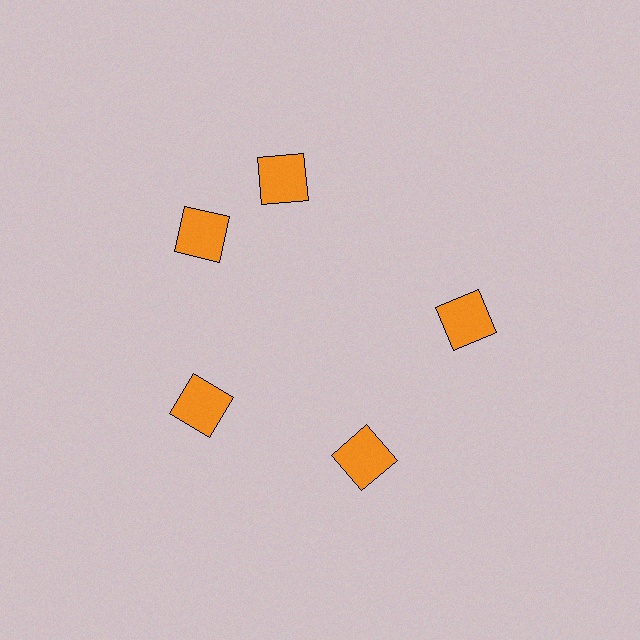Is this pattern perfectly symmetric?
No. The 5 orange squares are arranged in a ring, but one element near the 1 o'clock position is rotated out of alignment along the ring, breaking the 5-fold rotational symmetry.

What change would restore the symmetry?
The symmetry would be restored by rotating it back into even spacing with its neighbors so that all 5 squares sit at equal angles and equal distance from the center.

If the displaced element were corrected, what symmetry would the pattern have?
It would have 5-fold rotational symmetry — the pattern would map onto itself every 72 degrees.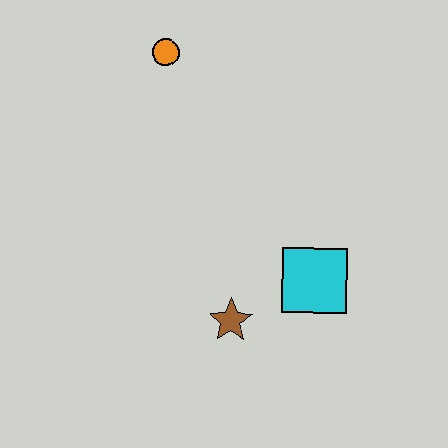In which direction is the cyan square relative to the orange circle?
The cyan square is below the orange circle.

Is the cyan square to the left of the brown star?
No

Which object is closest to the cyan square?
The brown star is closest to the cyan square.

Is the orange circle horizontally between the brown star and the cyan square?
No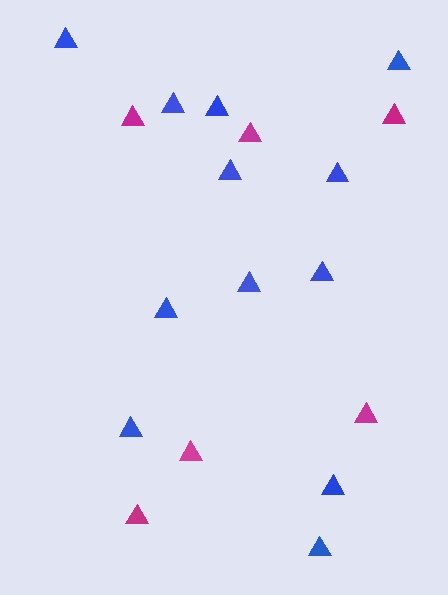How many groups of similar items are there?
There are 2 groups: one group of blue triangles (12) and one group of magenta triangles (6).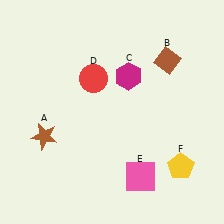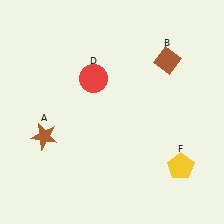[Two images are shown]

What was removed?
The magenta hexagon (C), the pink square (E) were removed in Image 2.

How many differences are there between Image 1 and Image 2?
There are 2 differences between the two images.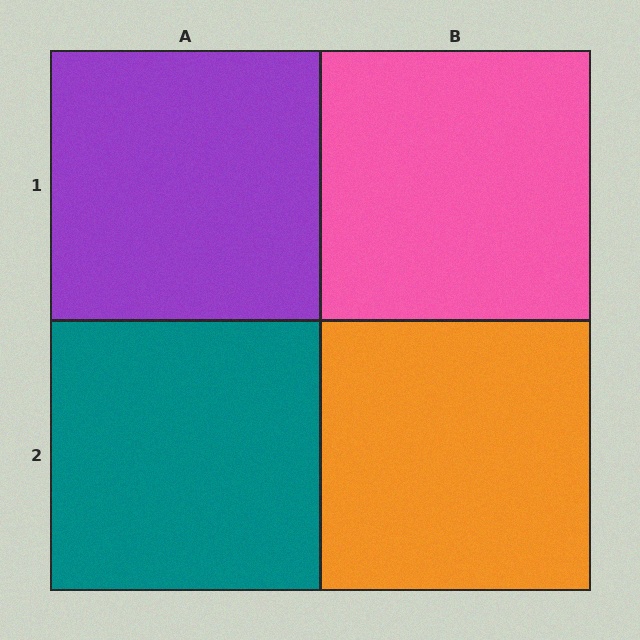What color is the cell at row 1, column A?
Purple.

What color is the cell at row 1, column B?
Pink.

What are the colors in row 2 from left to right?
Teal, orange.